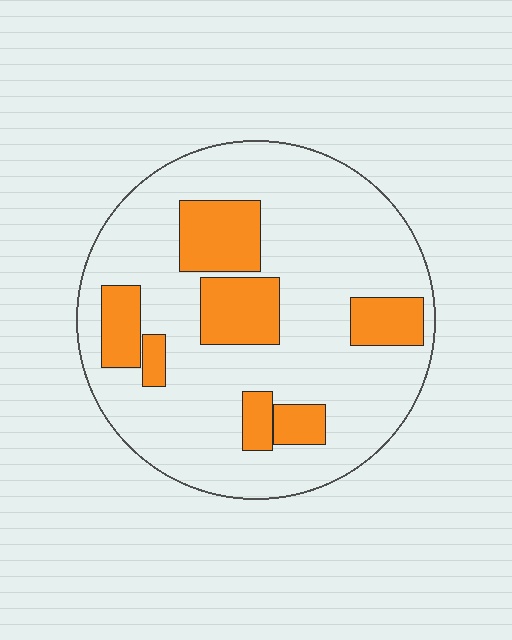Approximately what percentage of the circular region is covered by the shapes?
Approximately 25%.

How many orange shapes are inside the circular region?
7.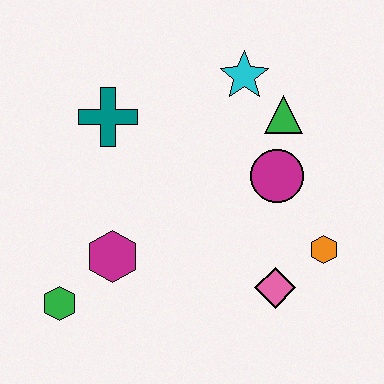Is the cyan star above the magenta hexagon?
Yes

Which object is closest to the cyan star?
The green triangle is closest to the cyan star.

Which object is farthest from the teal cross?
The orange hexagon is farthest from the teal cross.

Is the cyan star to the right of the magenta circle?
No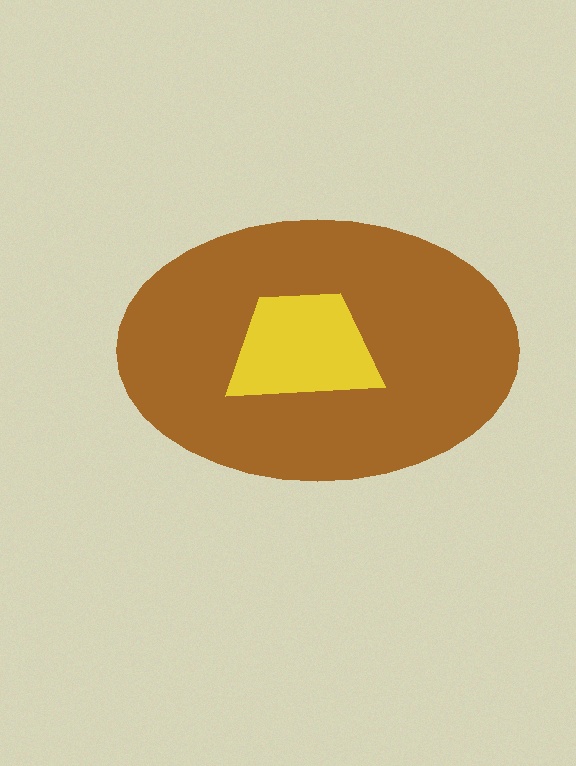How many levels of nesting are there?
2.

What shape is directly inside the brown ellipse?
The yellow trapezoid.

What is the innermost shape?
The yellow trapezoid.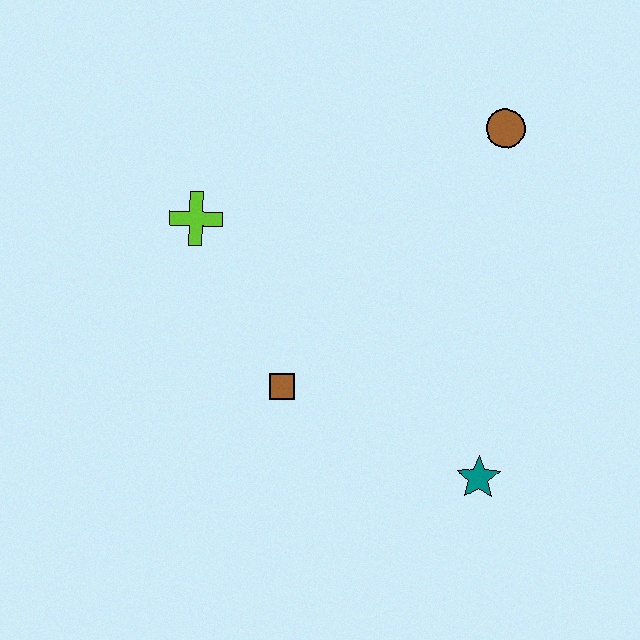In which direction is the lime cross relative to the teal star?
The lime cross is to the left of the teal star.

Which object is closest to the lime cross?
The brown square is closest to the lime cross.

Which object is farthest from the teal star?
The lime cross is farthest from the teal star.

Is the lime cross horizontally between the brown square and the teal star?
No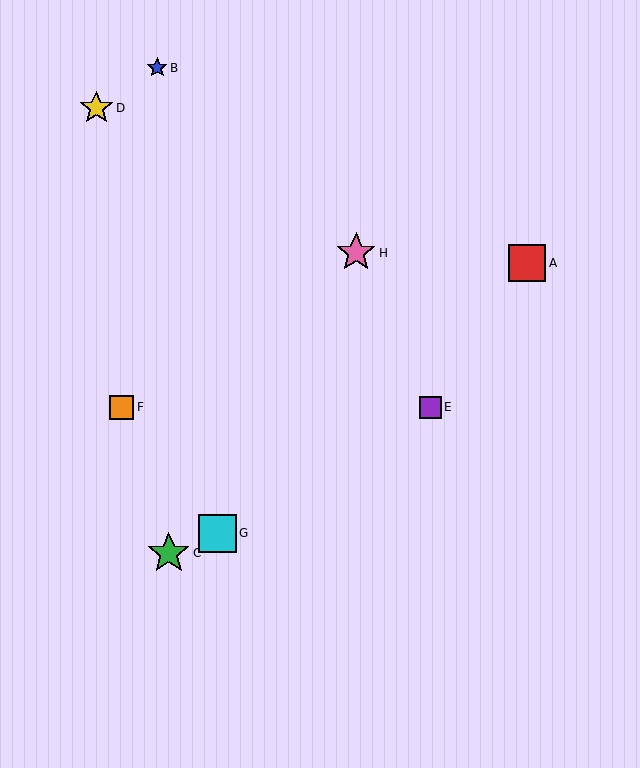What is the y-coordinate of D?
Object D is at y≈108.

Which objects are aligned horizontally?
Objects E, F are aligned horizontally.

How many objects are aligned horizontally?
2 objects (E, F) are aligned horizontally.